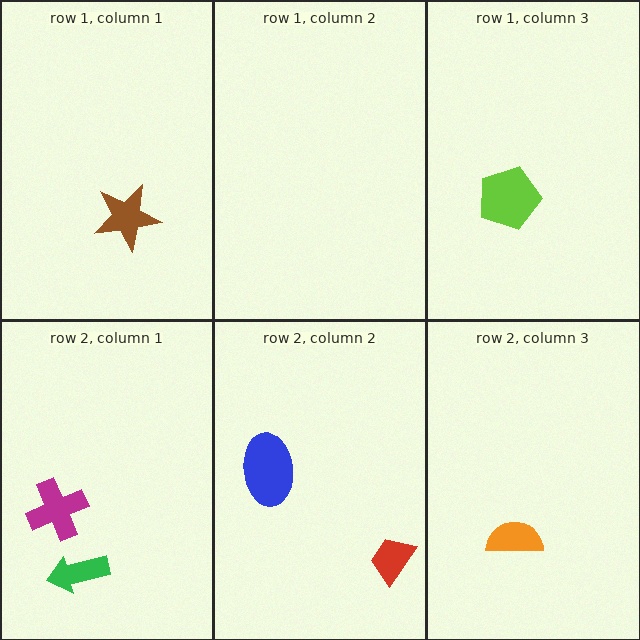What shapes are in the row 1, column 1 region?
The brown star.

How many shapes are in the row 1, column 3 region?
1.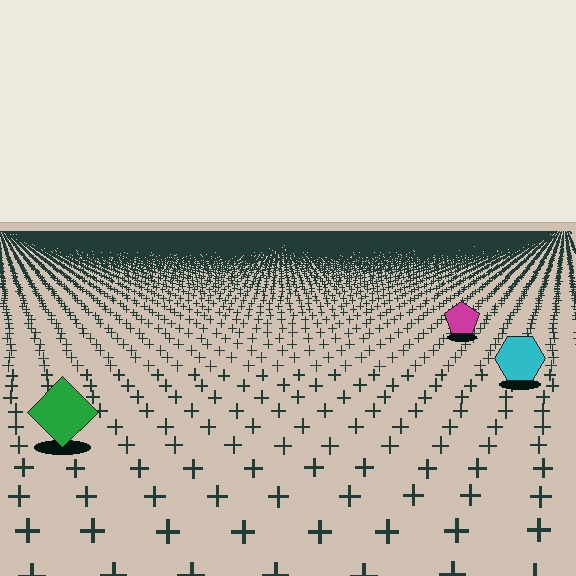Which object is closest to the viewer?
The green diamond is closest. The texture marks near it are larger and more spread out.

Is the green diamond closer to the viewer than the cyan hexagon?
Yes. The green diamond is closer — you can tell from the texture gradient: the ground texture is coarser near it.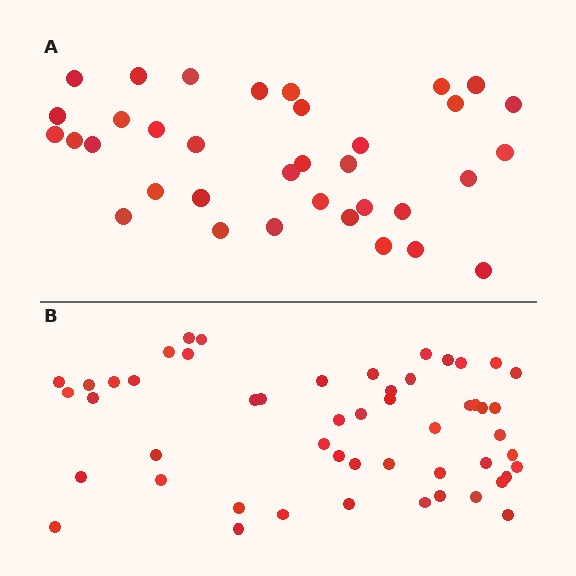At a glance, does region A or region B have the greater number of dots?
Region B (the bottom region) has more dots.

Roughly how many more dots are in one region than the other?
Region B has approximately 15 more dots than region A.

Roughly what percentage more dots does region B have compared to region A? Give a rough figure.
About 50% more.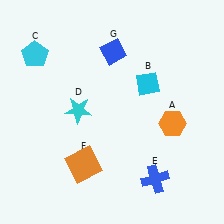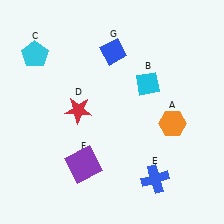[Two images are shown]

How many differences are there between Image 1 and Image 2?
There are 2 differences between the two images.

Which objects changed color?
D changed from cyan to red. F changed from orange to purple.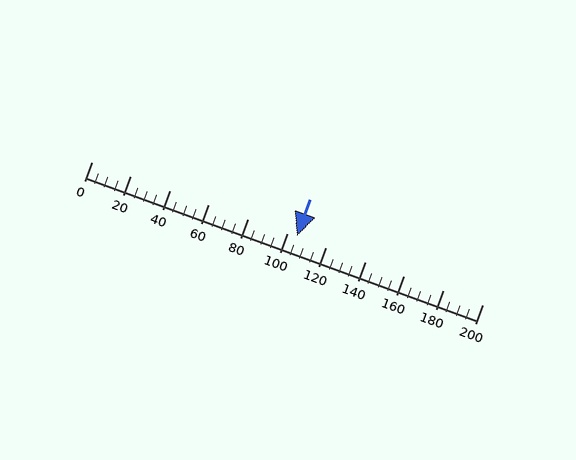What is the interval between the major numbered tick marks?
The major tick marks are spaced 20 units apart.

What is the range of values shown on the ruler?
The ruler shows values from 0 to 200.